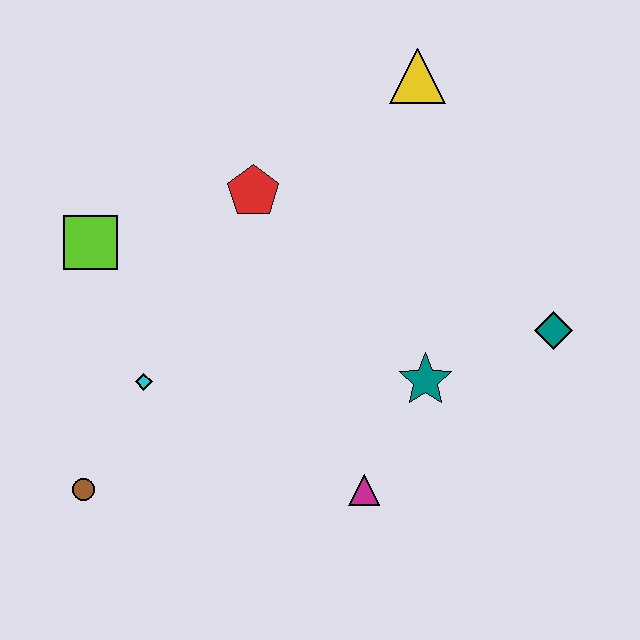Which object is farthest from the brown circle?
The yellow triangle is farthest from the brown circle.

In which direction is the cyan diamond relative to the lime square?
The cyan diamond is below the lime square.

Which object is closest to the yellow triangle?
The red pentagon is closest to the yellow triangle.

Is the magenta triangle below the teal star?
Yes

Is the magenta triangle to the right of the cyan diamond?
Yes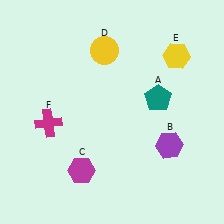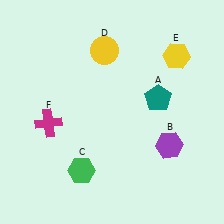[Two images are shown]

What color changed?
The hexagon (C) changed from magenta in Image 1 to green in Image 2.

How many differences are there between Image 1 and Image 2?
There is 1 difference between the two images.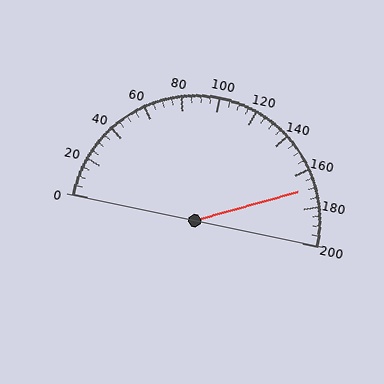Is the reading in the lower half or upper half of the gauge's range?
The reading is in the upper half of the range (0 to 200).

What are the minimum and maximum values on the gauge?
The gauge ranges from 0 to 200.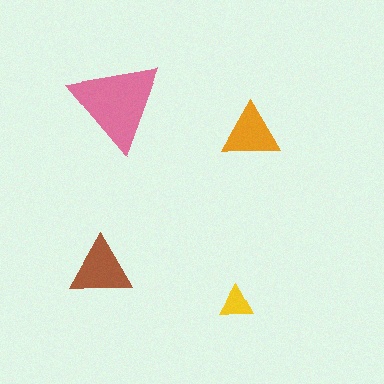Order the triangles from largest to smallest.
the pink one, the brown one, the orange one, the yellow one.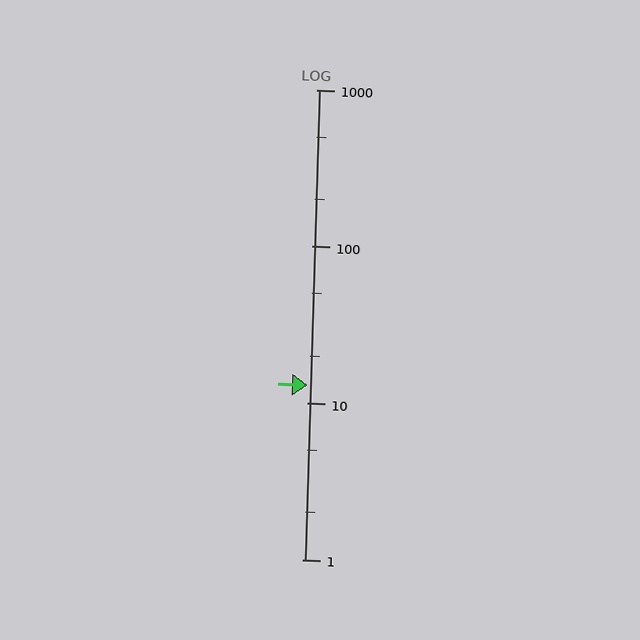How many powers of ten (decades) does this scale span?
The scale spans 3 decades, from 1 to 1000.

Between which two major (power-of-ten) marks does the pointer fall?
The pointer is between 10 and 100.